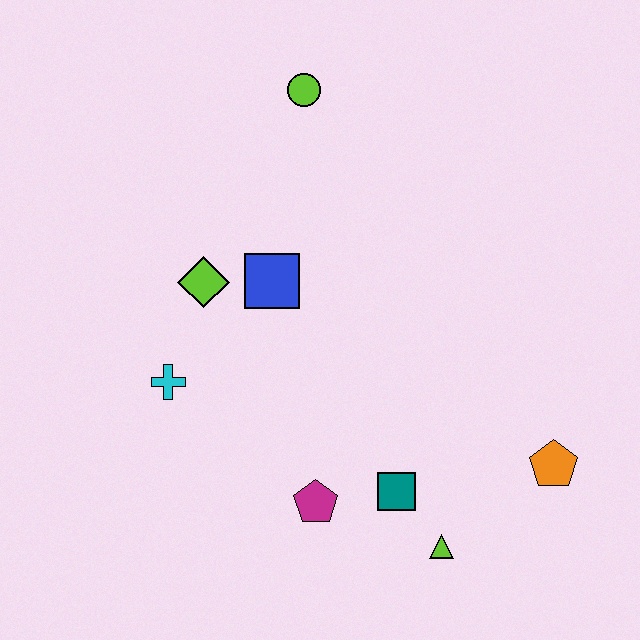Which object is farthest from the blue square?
The orange pentagon is farthest from the blue square.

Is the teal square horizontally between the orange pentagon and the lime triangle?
No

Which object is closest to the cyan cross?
The lime diamond is closest to the cyan cross.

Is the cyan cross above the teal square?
Yes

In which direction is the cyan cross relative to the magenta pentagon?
The cyan cross is to the left of the magenta pentagon.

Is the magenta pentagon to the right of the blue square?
Yes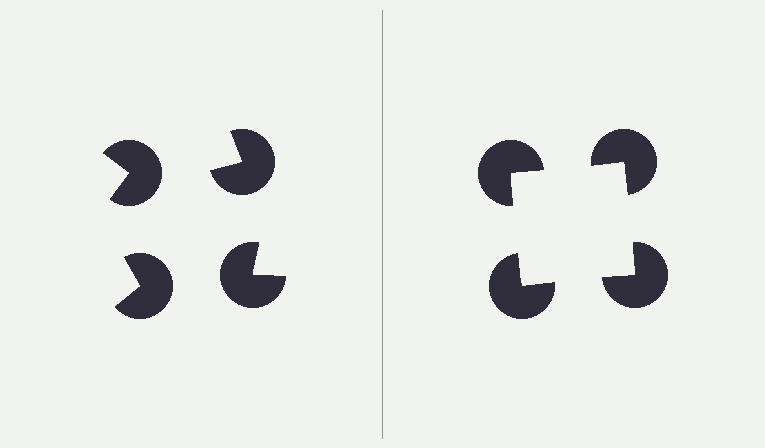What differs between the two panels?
The pac-man discs are positioned identically on both sides; only the wedge orientations differ. On the right they align to a square; on the left they are misaligned.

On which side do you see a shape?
An illusory square appears on the right side. On the left side the wedge cuts are rotated, so no coherent shape forms.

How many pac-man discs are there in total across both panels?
8 — 4 on each side.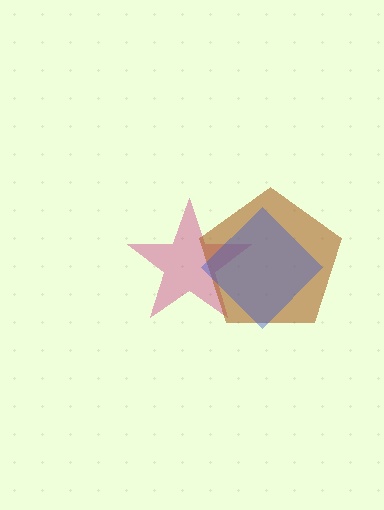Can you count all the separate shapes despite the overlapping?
Yes, there are 3 separate shapes.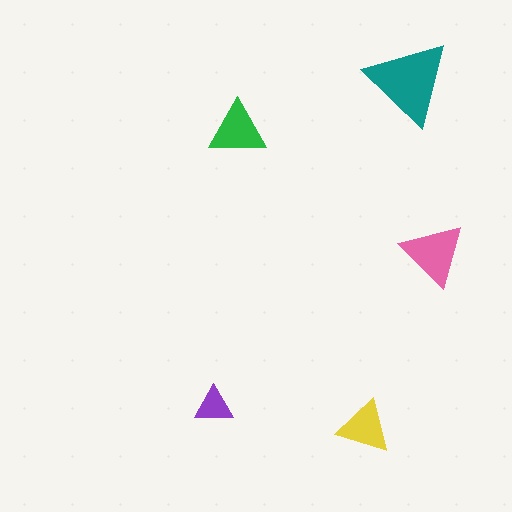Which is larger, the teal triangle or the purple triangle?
The teal one.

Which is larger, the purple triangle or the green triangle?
The green one.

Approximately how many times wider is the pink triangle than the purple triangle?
About 1.5 times wider.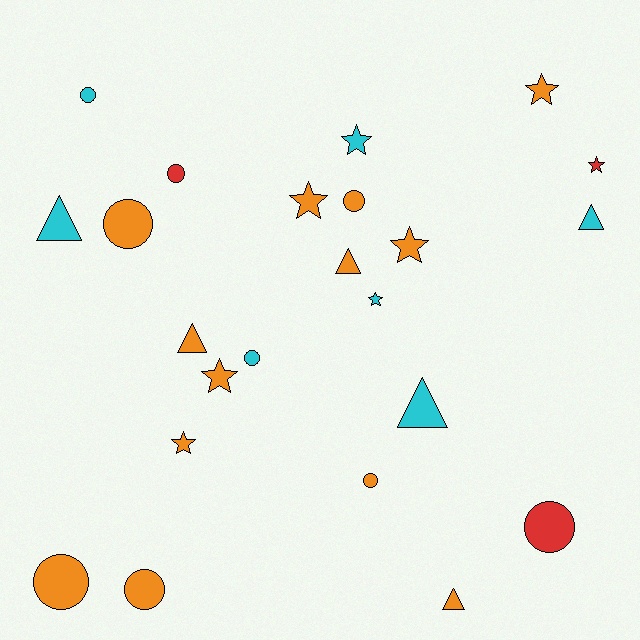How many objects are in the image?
There are 23 objects.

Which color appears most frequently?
Orange, with 13 objects.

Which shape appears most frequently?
Circle, with 9 objects.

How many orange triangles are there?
There are 3 orange triangles.